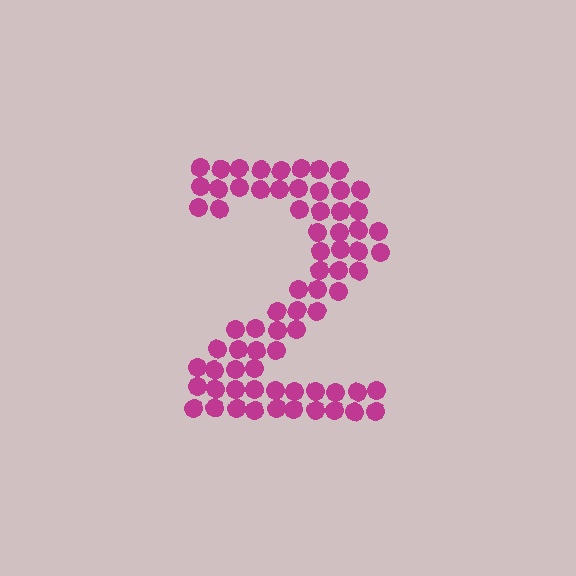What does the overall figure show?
The overall figure shows the digit 2.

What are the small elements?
The small elements are circles.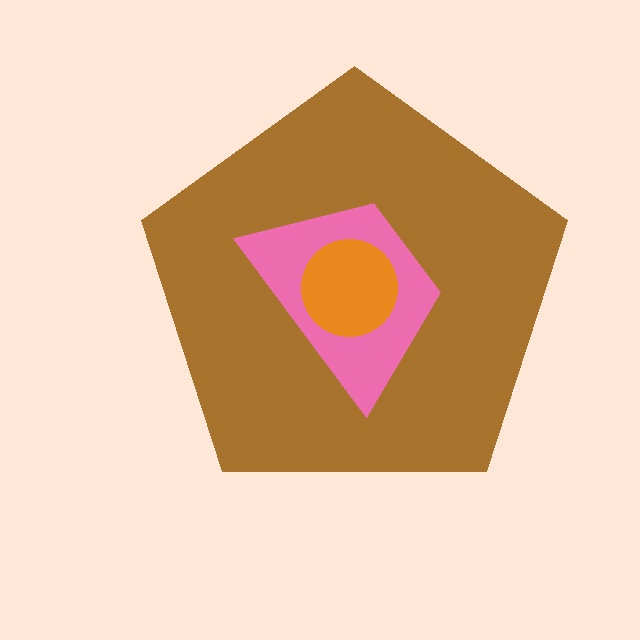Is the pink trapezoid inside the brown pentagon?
Yes.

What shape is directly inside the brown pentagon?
The pink trapezoid.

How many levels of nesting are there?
3.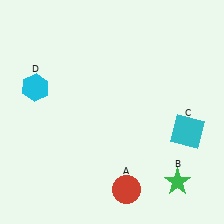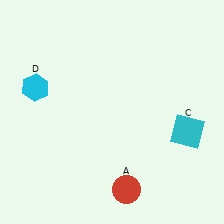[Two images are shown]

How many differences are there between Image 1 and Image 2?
There is 1 difference between the two images.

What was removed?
The green star (B) was removed in Image 2.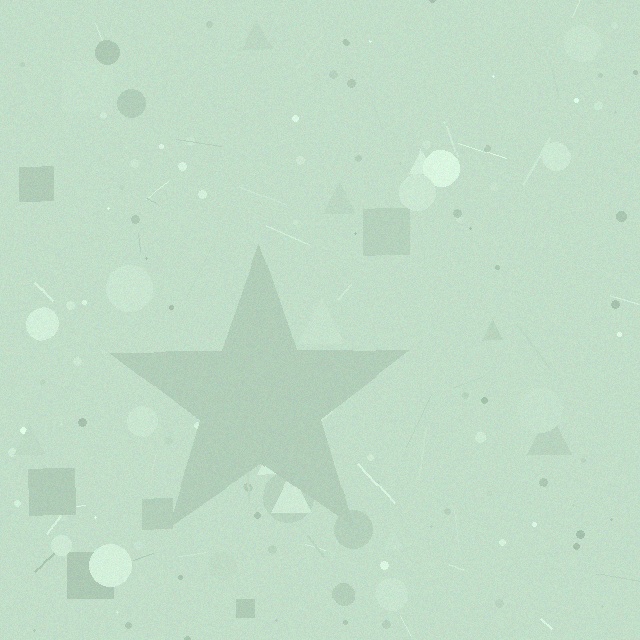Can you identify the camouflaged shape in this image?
The camouflaged shape is a star.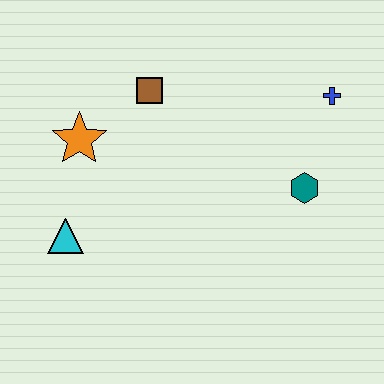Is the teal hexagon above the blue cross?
No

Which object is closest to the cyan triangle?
The orange star is closest to the cyan triangle.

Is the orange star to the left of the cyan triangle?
No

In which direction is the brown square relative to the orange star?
The brown square is to the right of the orange star.